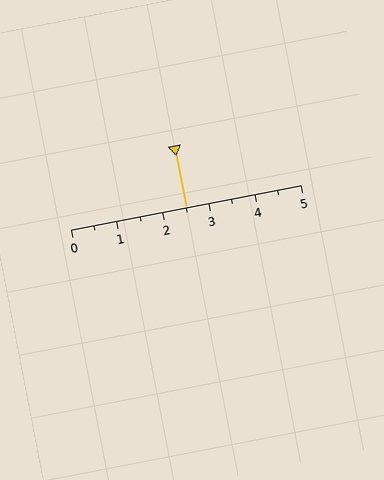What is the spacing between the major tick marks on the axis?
The major ticks are spaced 1 apart.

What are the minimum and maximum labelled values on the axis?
The axis runs from 0 to 5.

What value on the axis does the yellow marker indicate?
The marker indicates approximately 2.5.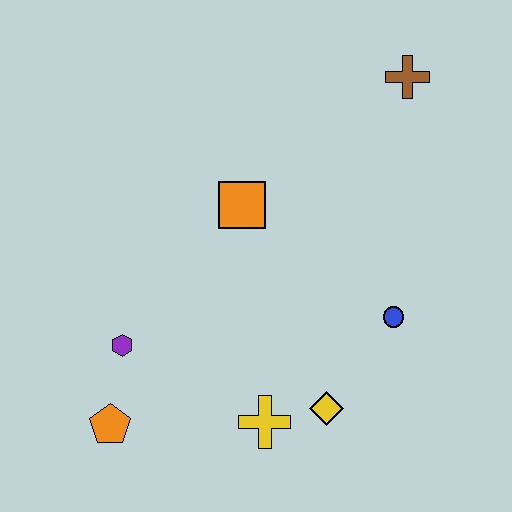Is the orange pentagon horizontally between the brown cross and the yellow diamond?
No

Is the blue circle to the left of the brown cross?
Yes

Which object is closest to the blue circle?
The yellow diamond is closest to the blue circle.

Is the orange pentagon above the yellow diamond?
No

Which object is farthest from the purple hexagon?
The brown cross is farthest from the purple hexagon.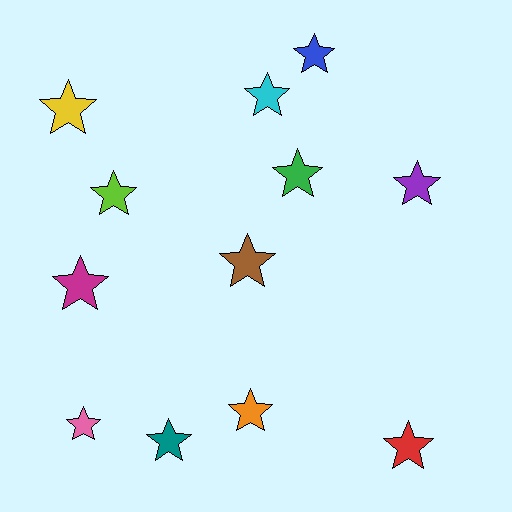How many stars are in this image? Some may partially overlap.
There are 12 stars.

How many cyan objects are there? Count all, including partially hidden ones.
There is 1 cyan object.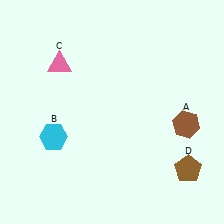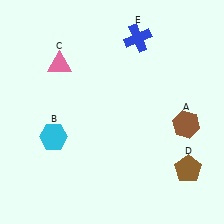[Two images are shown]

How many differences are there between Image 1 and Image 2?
There is 1 difference between the two images.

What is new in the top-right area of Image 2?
A blue cross (E) was added in the top-right area of Image 2.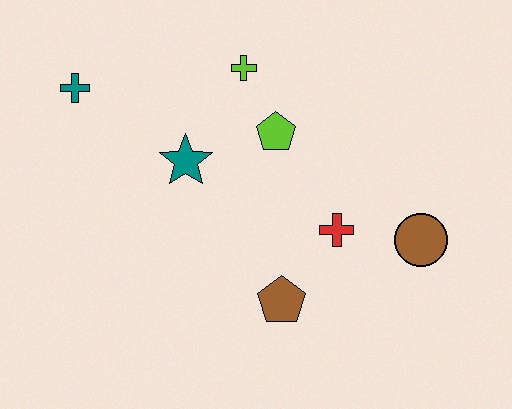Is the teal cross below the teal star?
No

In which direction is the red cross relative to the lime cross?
The red cross is below the lime cross.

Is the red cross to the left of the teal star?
No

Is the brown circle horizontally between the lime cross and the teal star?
No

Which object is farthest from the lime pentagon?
The teal cross is farthest from the lime pentagon.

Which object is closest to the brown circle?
The red cross is closest to the brown circle.